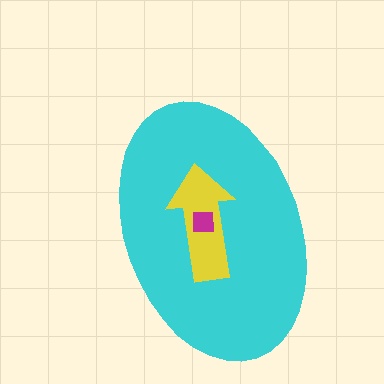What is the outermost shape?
The cyan ellipse.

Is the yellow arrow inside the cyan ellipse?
Yes.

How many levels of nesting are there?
3.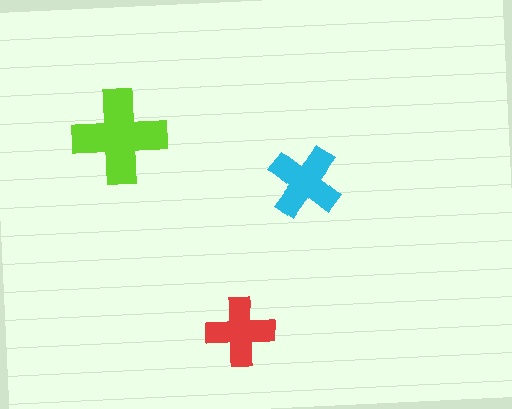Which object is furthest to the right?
The cyan cross is rightmost.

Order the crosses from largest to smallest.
the lime one, the cyan one, the red one.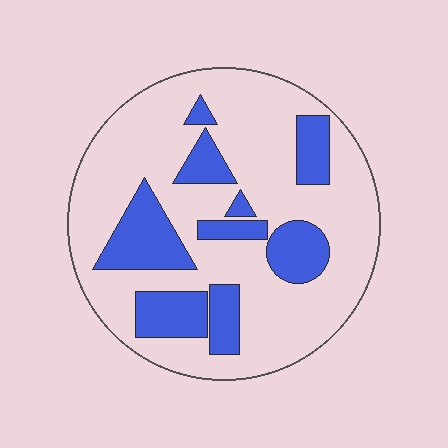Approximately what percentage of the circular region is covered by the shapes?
Approximately 25%.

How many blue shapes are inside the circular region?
9.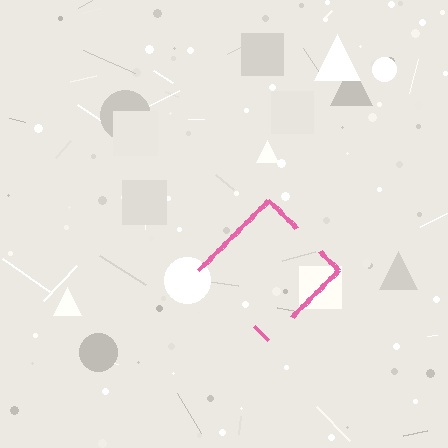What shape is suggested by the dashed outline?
The dashed outline suggests a diamond.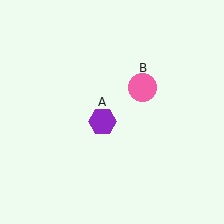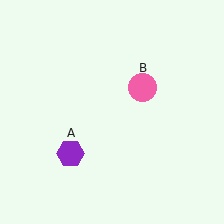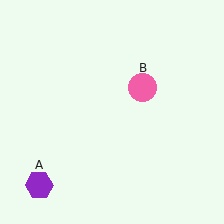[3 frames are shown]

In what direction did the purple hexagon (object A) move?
The purple hexagon (object A) moved down and to the left.